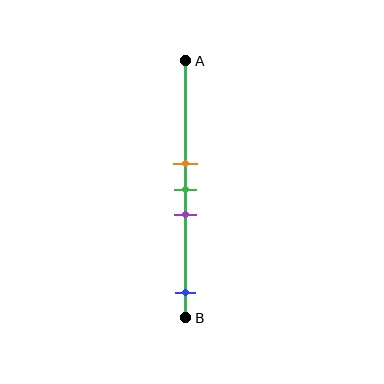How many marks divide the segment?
There are 4 marks dividing the segment.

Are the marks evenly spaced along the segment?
No, the marks are not evenly spaced.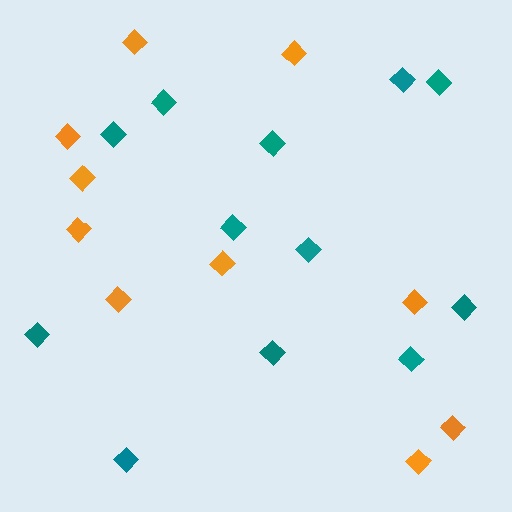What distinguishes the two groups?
There are 2 groups: one group of teal diamonds (12) and one group of orange diamonds (10).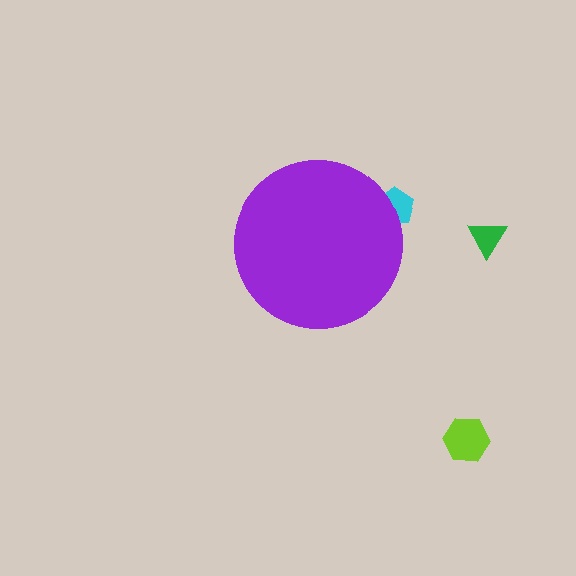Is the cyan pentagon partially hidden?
Yes, the cyan pentagon is partially hidden behind the purple circle.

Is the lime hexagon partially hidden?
No, the lime hexagon is fully visible.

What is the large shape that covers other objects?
A purple circle.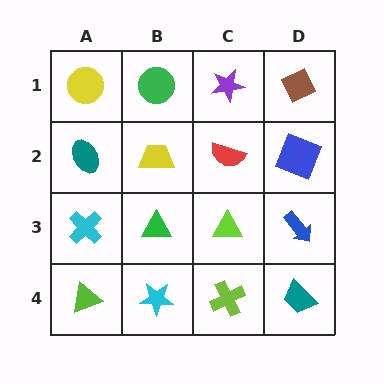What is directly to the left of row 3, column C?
A green triangle.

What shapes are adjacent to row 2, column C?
A purple star (row 1, column C), a lime triangle (row 3, column C), a yellow trapezoid (row 2, column B), a blue square (row 2, column D).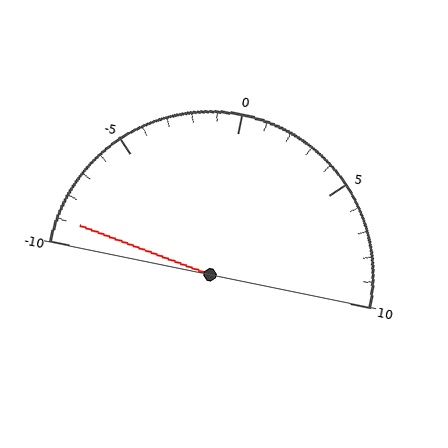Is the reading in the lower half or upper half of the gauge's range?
The reading is in the lower half of the range (-10 to 10).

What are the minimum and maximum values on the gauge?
The gauge ranges from -10 to 10.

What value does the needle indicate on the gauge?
The needle indicates approximately -9.